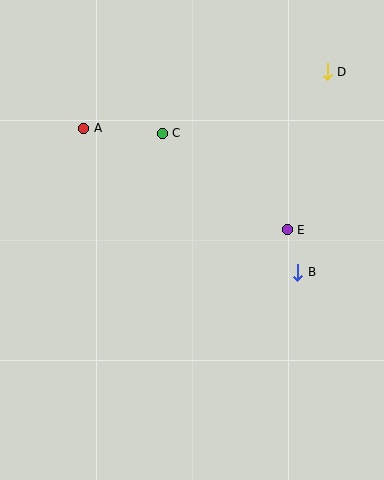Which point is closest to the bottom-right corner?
Point B is closest to the bottom-right corner.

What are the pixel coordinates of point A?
Point A is at (84, 128).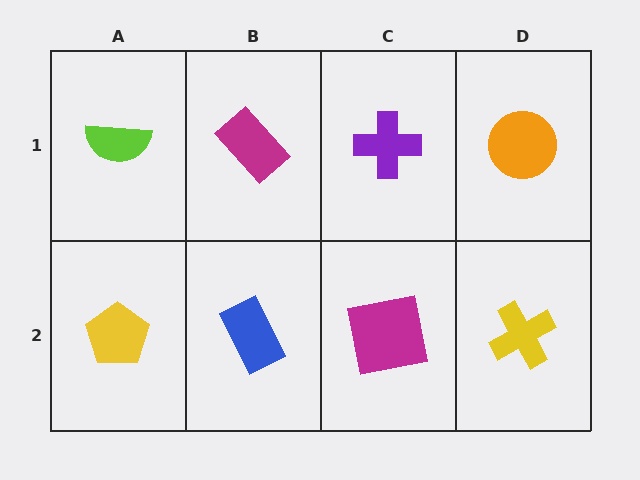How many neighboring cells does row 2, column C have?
3.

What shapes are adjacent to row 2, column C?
A purple cross (row 1, column C), a blue rectangle (row 2, column B), a yellow cross (row 2, column D).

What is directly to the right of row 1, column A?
A magenta rectangle.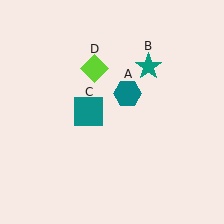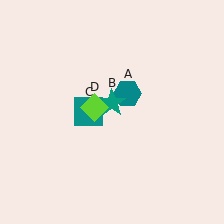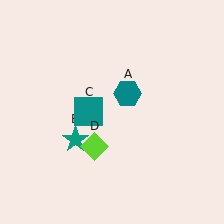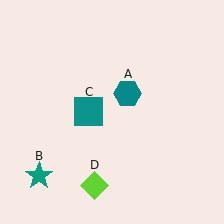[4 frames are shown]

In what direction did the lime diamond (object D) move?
The lime diamond (object D) moved down.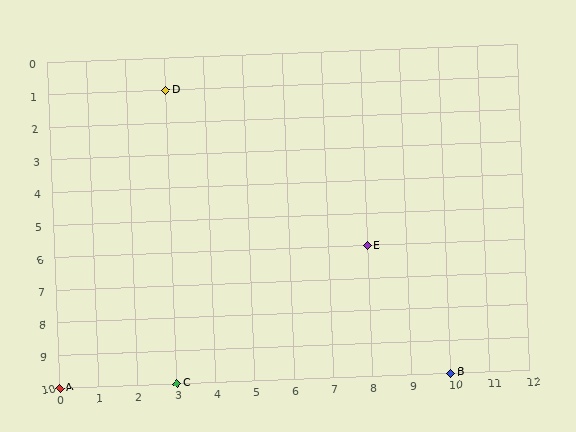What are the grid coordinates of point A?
Point A is at grid coordinates (0, 10).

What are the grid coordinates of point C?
Point C is at grid coordinates (3, 10).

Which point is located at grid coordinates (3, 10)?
Point C is at (3, 10).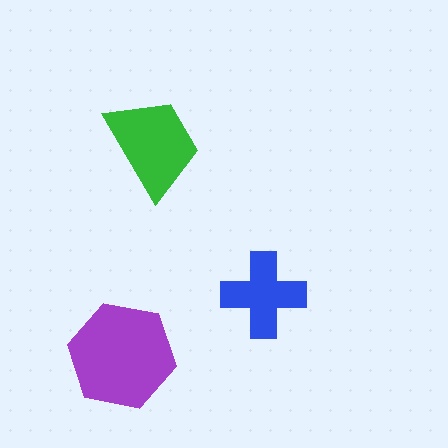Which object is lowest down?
The purple hexagon is bottommost.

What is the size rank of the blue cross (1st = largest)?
3rd.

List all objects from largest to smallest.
The purple hexagon, the green trapezoid, the blue cross.